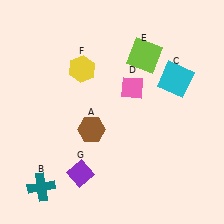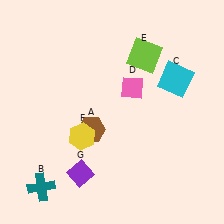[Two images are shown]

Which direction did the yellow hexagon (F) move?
The yellow hexagon (F) moved down.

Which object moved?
The yellow hexagon (F) moved down.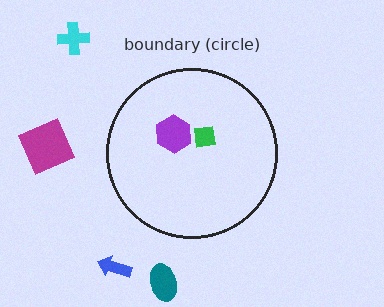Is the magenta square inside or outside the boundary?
Outside.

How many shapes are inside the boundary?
2 inside, 4 outside.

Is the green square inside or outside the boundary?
Inside.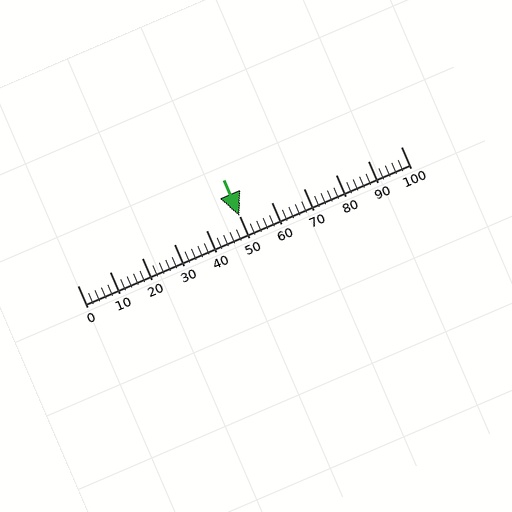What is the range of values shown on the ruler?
The ruler shows values from 0 to 100.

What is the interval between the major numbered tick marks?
The major tick marks are spaced 10 units apart.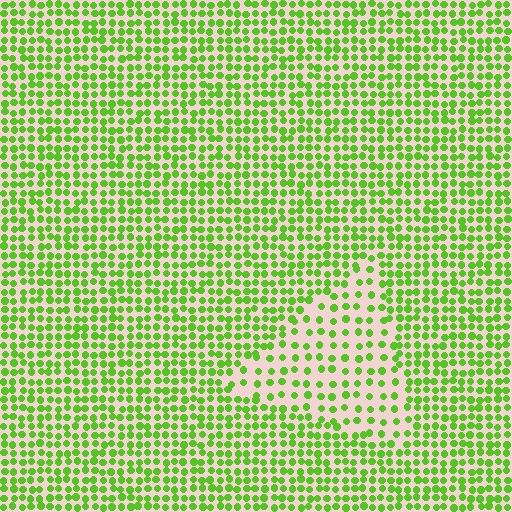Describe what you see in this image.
The image contains small lime elements arranged at two different densities. A triangle-shaped region is visible where the elements are less densely packed than the surrounding area.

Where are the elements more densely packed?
The elements are more densely packed outside the triangle boundary.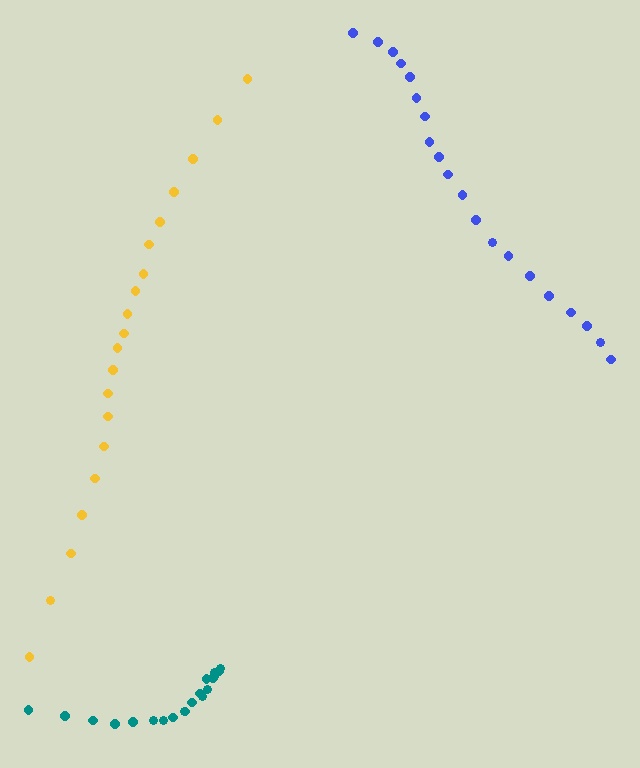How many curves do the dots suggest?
There are 3 distinct paths.